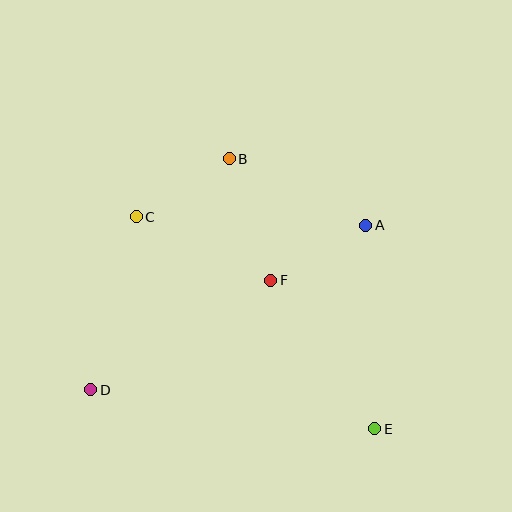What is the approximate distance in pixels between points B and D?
The distance between B and D is approximately 269 pixels.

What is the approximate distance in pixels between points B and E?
The distance between B and E is approximately 306 pixels.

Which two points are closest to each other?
Points A and F are closest to each other.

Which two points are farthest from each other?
Points A and D are farthest from each other.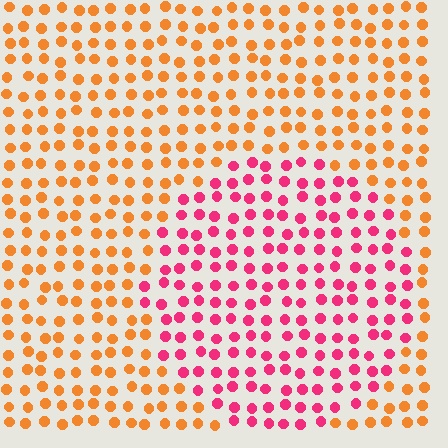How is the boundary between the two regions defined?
The boundary is defined purely by a slight shift in hue (about 52 degrees). Spacing, size, and orientation are identical on both sides.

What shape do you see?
I see a circle.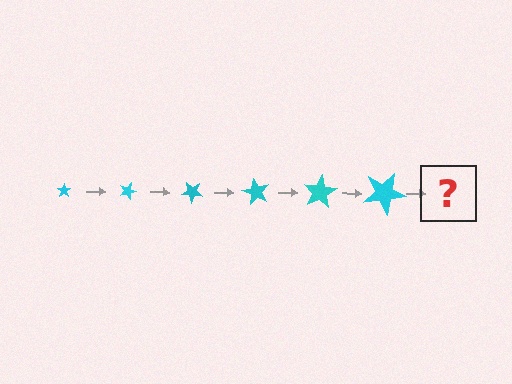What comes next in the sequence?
The next element should be a star, larger than the previous one and rotated 120 degrees from the start.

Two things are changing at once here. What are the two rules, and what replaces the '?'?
The two rules are that the star grows larger each step and it rotates 20 degrees each step. The '?' should be a star, larger than the previous one and rotated 120 degrees from the start.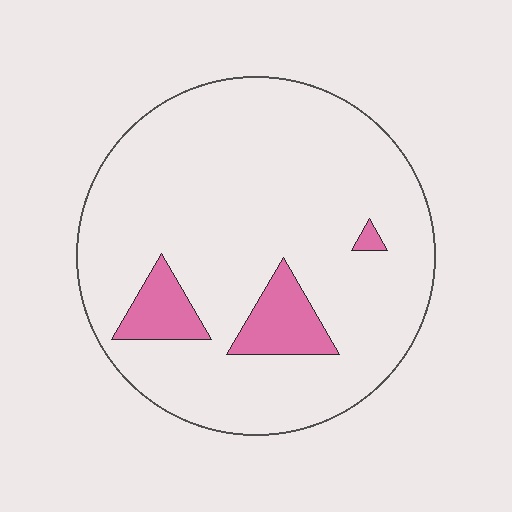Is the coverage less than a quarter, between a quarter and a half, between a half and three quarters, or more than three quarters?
Less than a quarter.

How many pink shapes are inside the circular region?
3.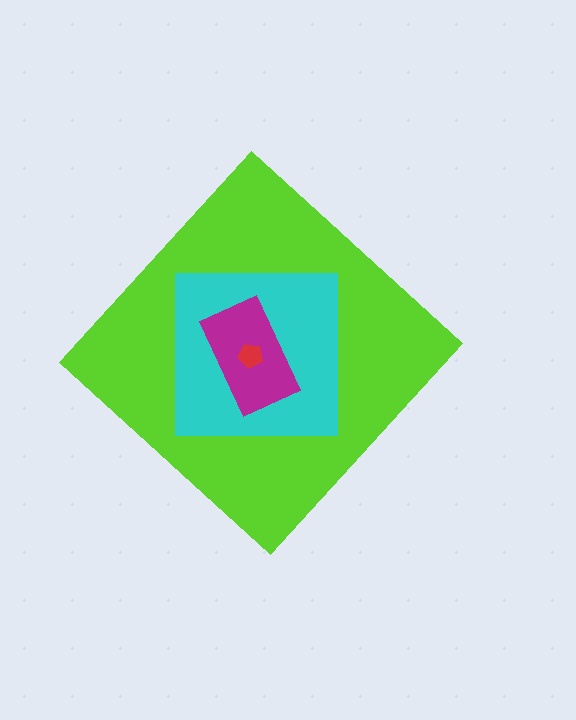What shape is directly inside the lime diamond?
The cyan square.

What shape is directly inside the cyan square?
The magenta rectangle.